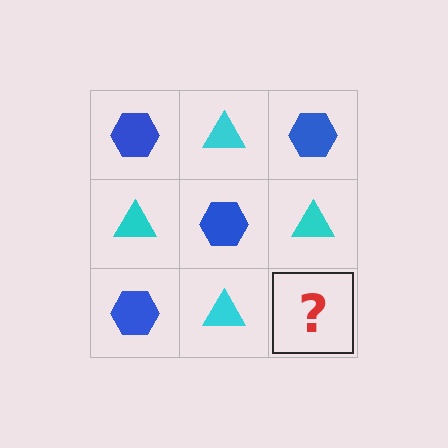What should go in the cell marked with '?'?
The missing cell should contain a blue hexagon.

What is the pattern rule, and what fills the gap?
The rule is that it alternates blue hexagon and cyan triangle in a checkerboard pattern. The gap should be filled with a blue hexagon.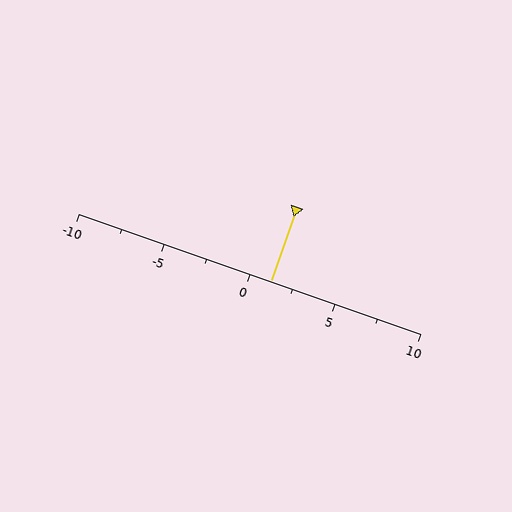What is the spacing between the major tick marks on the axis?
The major ticks are spaced 5 apart.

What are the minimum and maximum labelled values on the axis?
The axis runs from -10 to 10.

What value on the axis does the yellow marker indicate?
The marker indicates approximately 1.2.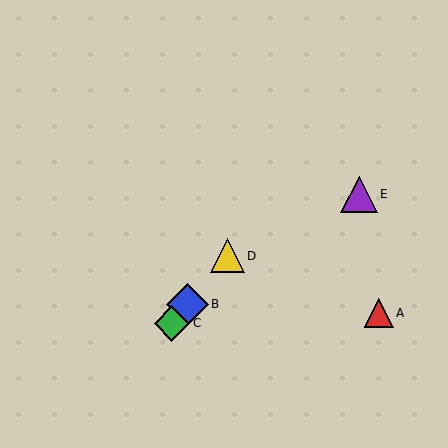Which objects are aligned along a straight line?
Objects B, C, D are aligned along a straight line.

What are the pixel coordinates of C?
Object C is at (172, 323).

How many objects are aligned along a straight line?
3 objects (B, C, D) are aligned along a straight line.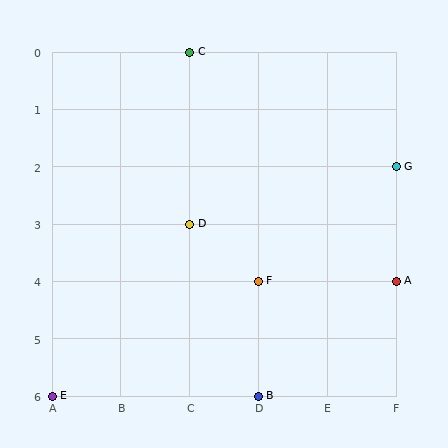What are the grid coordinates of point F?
Point F is at grid coordinates (D, 4).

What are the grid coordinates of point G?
Point G is at grid coordinates (F, 2).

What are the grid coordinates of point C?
Point C is at grid coordinates (C, 0).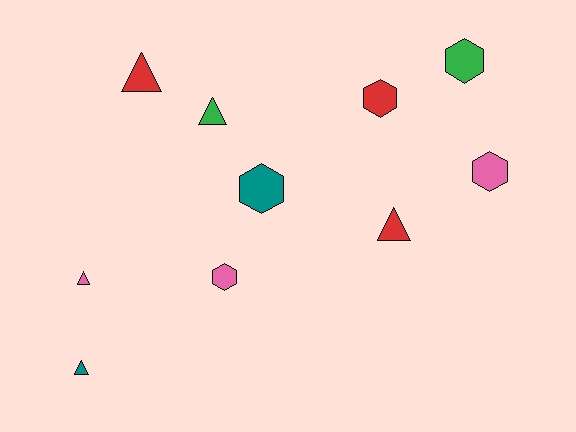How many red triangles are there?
There are 2 red triangles.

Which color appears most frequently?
Red, with 3 objects.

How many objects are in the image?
There are 10 objects.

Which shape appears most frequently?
Hexagon, with 5 objects.